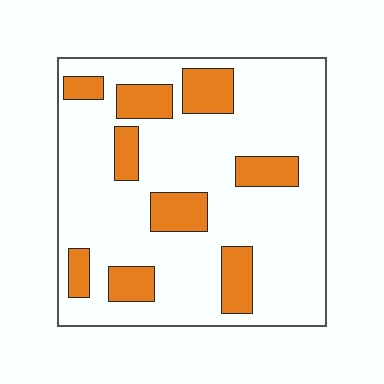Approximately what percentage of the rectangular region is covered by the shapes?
Approximately 20%.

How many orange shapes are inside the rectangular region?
9.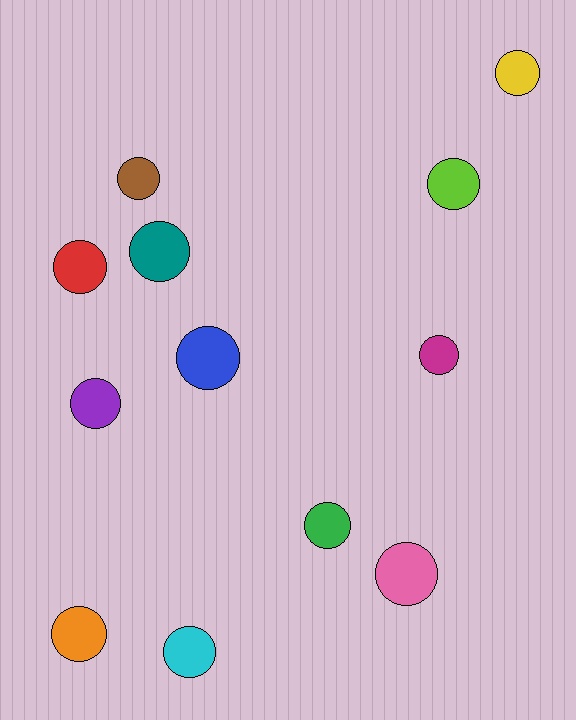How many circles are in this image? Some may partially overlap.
There are 12 circles.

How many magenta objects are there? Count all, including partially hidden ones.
There is 1 magenta object.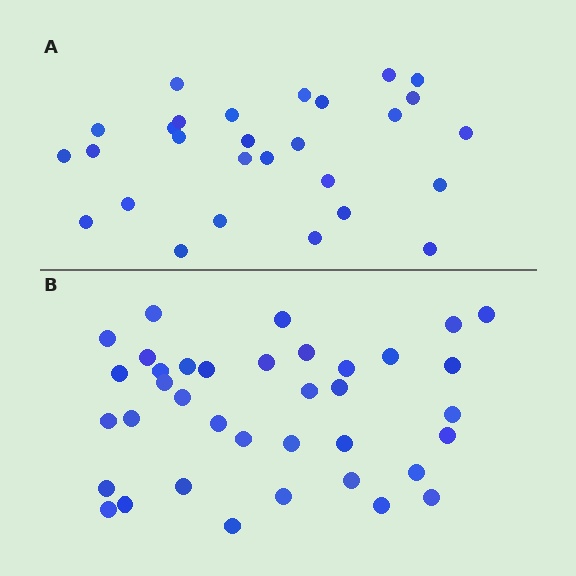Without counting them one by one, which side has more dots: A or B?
Region B (the bottom region) has more dots.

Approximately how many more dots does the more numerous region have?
Region B has roughly 8 or so more dots than region A.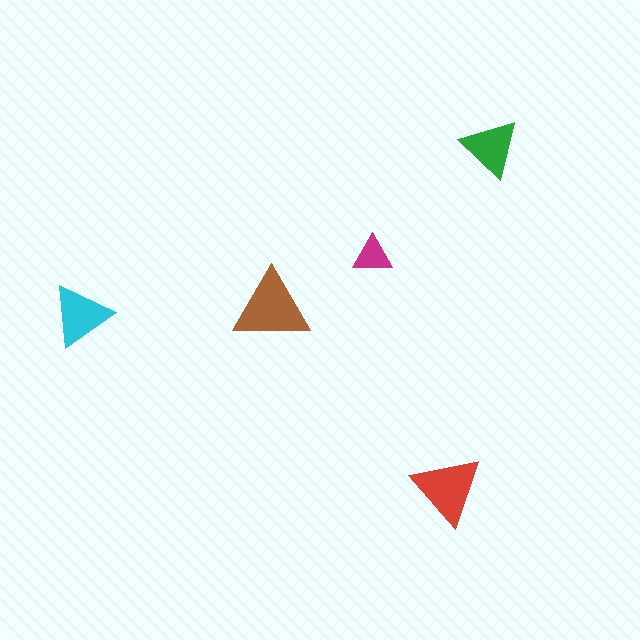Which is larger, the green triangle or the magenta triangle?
The green one.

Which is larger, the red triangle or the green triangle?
The red one.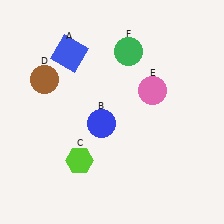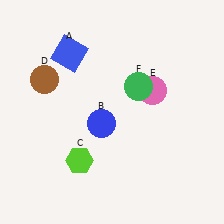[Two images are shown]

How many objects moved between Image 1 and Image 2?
1 object moved between the two images.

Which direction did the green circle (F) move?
The green circle (F) moved down.